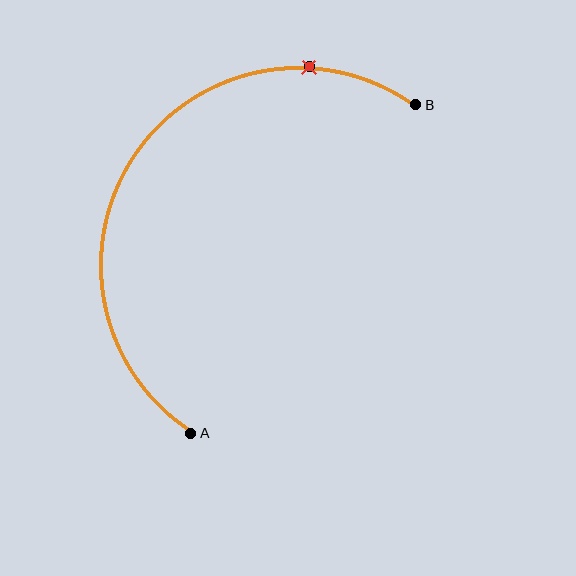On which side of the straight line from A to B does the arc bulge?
The arc bulges above and to the left of the straight line connecting A and B.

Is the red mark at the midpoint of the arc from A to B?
No. The red mark lies on the arc but is closer to endpoint B. The arc midpoint would be at the point on the curve equidistant along the arc from both A and B.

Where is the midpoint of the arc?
The arc midpoint is the point on the curve farthest from the straight line joining A and B. It sits above and to the left of that line.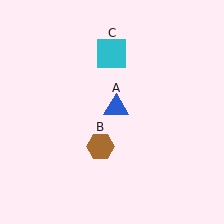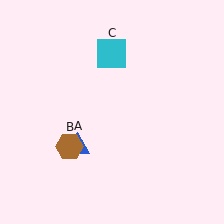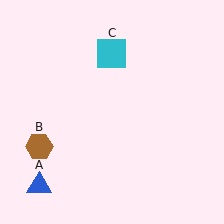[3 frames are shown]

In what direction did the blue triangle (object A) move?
The blue triangle (object A) moved down and to the left.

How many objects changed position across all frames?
2 objects changed position: blue triangle (object A), brown hexagon (object B).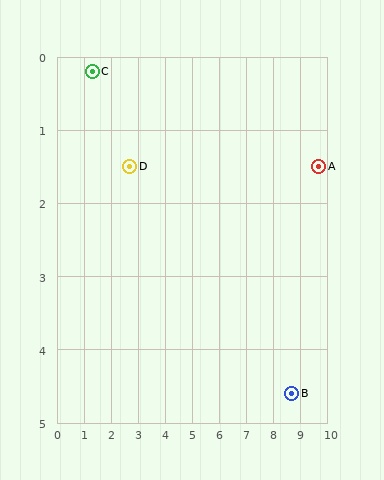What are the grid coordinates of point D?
Point D is at approximately (2.7, 1.5).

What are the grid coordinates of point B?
Point B is at approximately (8.7, 4.6).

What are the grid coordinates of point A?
Point A is at approximately (9.7, 1.5).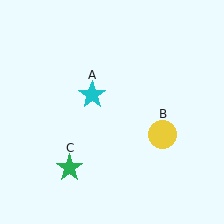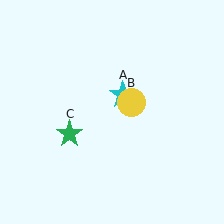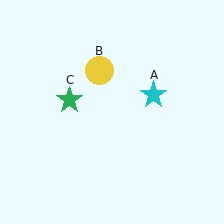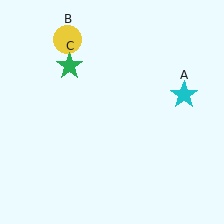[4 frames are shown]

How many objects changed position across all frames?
3 objects changed position: cyan star (object A), yellow circle (object B), green star (object C).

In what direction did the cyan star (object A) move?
The cyan star (object A) moved right.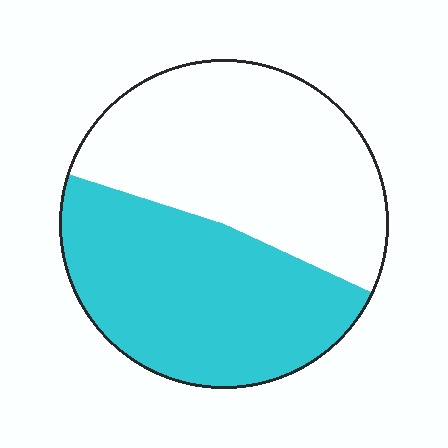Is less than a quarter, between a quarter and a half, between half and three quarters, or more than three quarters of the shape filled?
Between a quarter and a half.